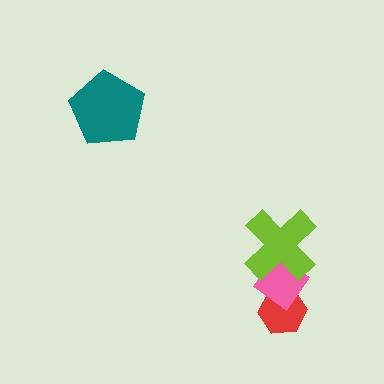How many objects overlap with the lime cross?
1 object overlaps with the lime cross.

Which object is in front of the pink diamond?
The lime cross is in front of the pink diamond.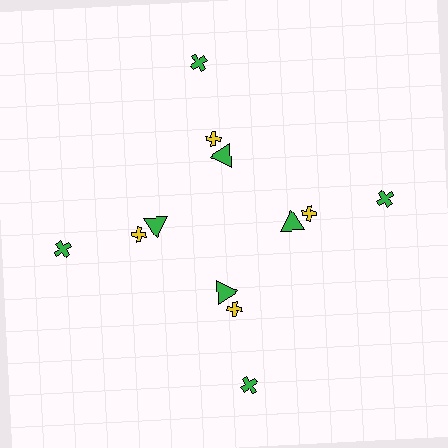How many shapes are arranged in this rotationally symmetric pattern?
There are 12 shapes, arranged in 4 groups of 3.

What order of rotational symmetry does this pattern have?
This pattern has 4-fold rotational symmetry.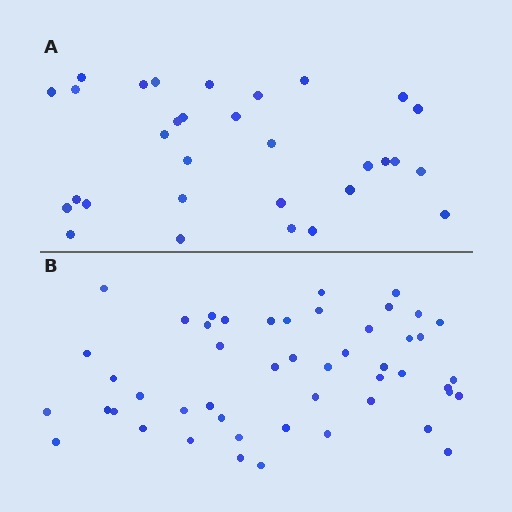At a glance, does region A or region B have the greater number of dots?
Region B (the bottom region) has more dots.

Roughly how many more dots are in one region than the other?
Region B has approximately 20 more dots than region A.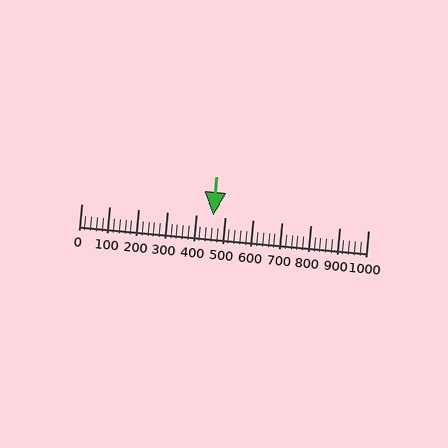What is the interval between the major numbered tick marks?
The major tick marks are spaced 100 units apart.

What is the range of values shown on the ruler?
The ruler shows values from 0 to 1000.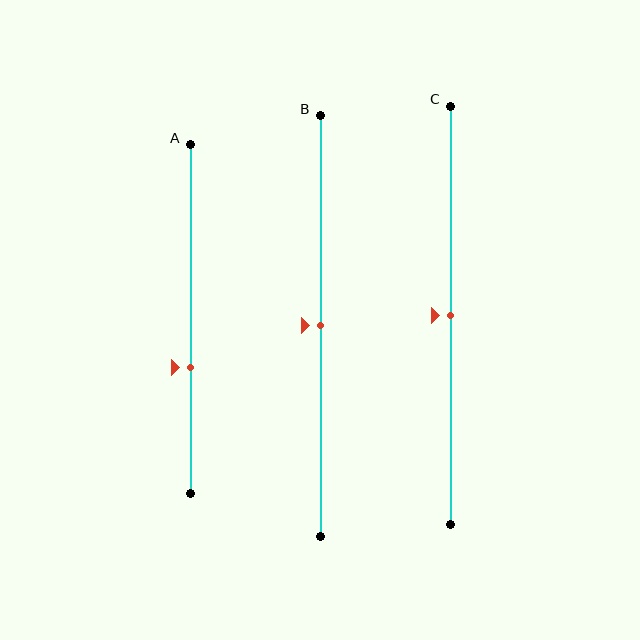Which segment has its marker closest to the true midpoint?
Segment B has its marker closest to the true midpoint.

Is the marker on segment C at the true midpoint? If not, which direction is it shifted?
Yes, the marker on segment C is at the true midpoint.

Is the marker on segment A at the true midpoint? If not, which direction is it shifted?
No, the marker on segment A is shifted downward by about 14% of the segment length.